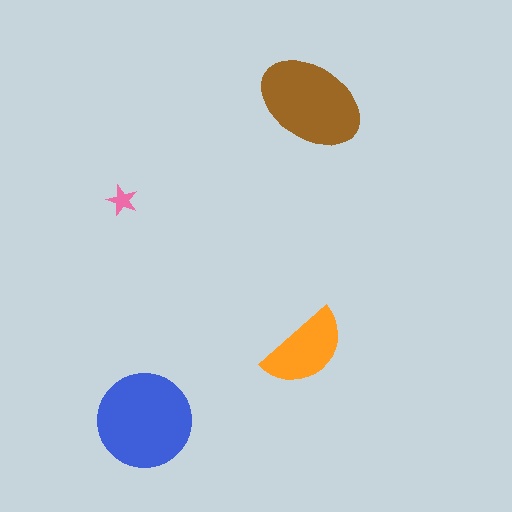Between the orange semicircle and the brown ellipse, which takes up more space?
The brown ellipse.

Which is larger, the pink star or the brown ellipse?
The brown ellipse.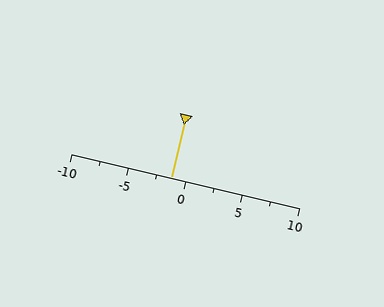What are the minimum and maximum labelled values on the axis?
The axis runs from -10 to 10.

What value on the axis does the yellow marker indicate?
The marker indicates approximately -1.2.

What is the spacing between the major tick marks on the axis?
The major ticks are spaced 5 apart.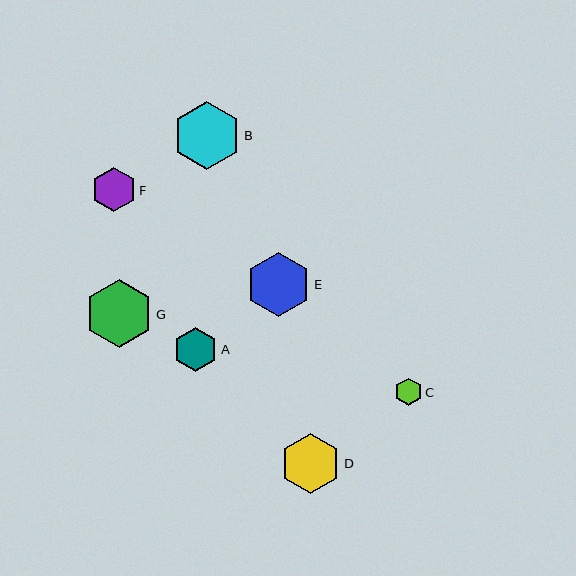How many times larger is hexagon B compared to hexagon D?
Hexagon B is approximately 1.1 times the size of hexagon D.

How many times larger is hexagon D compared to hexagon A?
Hexagon D is approximately 1.4 times the size of hexagon A.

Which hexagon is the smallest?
Hexagon C is the smallest with a size of approximately 28 pixels.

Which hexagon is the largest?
Hexagon G is the largest with a size of approximately 68 pixels.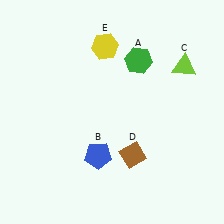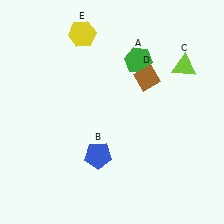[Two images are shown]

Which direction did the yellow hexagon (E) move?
The yellow hexagon (E) moved left.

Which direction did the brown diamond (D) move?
The brown diamond (D) moved up.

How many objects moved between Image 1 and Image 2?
2 objects moved between the two images.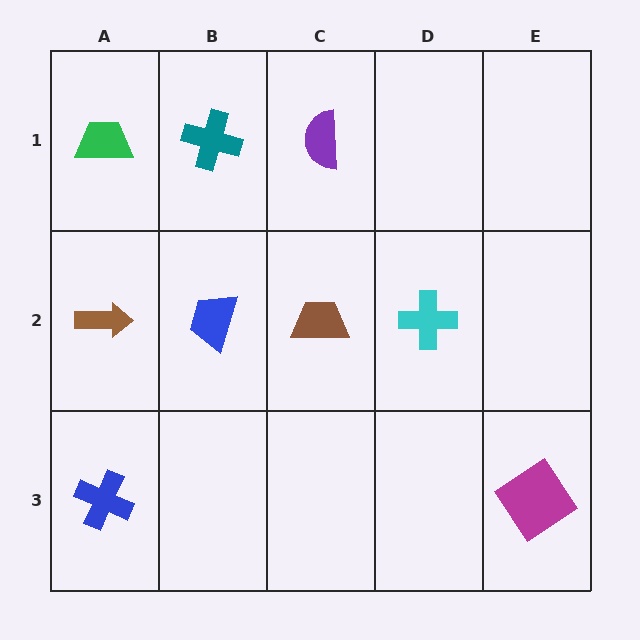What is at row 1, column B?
A teal cross.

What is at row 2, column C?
A brown trapezoid.